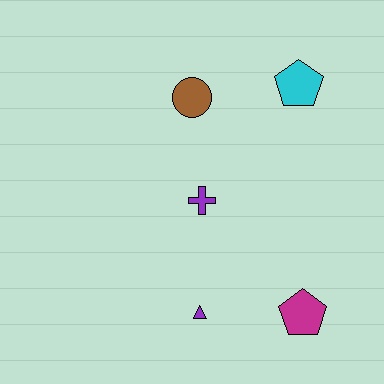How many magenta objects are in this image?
There is 1 magenta object.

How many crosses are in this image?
There is 1 cross.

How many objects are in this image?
There are 5 objects.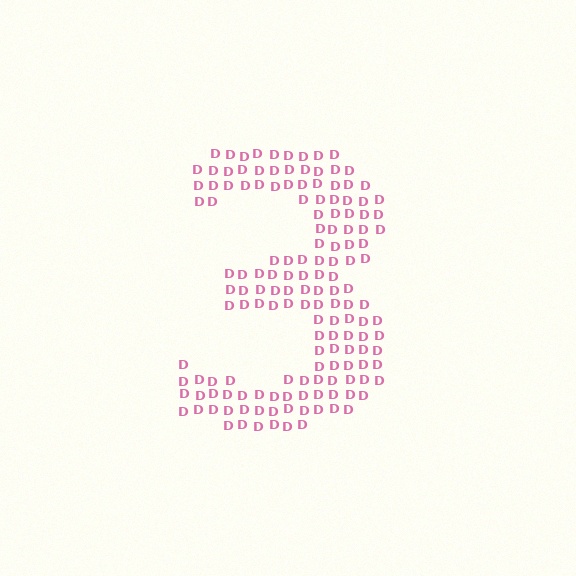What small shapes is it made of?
It is made of small letter D's.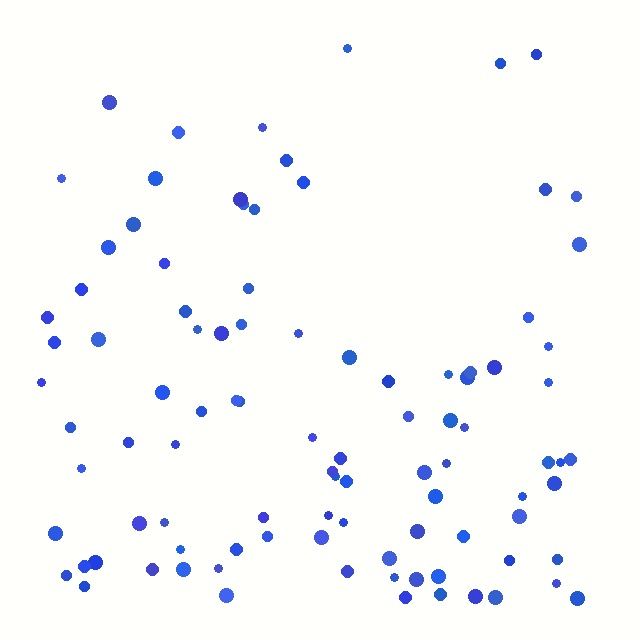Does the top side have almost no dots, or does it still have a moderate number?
Still a moderate number, just noticeably fewer than the bottom.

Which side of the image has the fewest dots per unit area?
The top.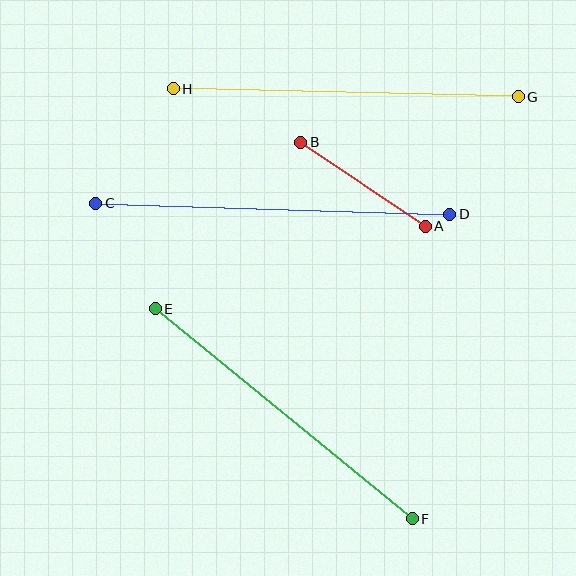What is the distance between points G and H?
The distance is approximately 345 pixels.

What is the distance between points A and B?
The distance is approximately 150 pixels.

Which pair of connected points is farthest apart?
Points C and D are farthest apart.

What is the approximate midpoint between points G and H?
The midpoint is at approximately (346, 93) pixels.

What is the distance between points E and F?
The distance is approximately 332 pixels.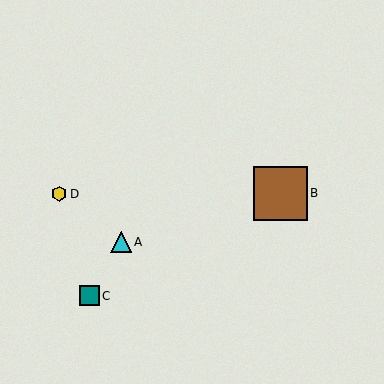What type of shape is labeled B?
Shape B is a brown square.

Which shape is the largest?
The brown square (labeled B) is the largest.